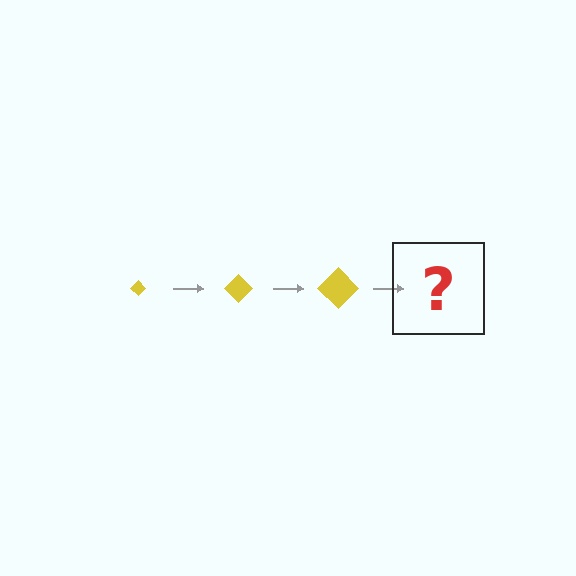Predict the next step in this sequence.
The next step is a yellow diamond, larger than the previous one.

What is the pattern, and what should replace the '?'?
The pattern is that the diamond gets progressively larger each step. The '?' should be a yellow diamond, larger than the previous one.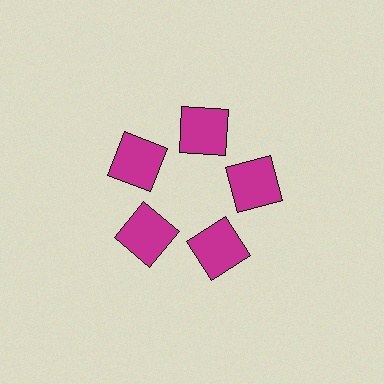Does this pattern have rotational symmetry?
Yes, this pattern has 5-fold rotational symmetry. It looks the same after rotating 72 degrees around the center.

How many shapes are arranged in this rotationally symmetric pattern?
There are 5 shapes, arranged in 5 groups of 1.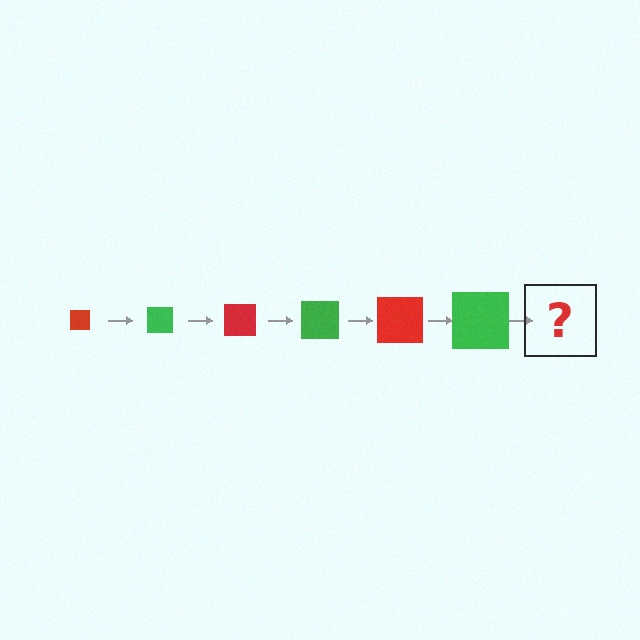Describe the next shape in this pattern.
It should be a red square, larger than the previous one.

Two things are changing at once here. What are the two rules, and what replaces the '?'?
The two rules are that the square grows larger each step and the color cycles through red and green. The '?' should be a red square, larger than the previous one.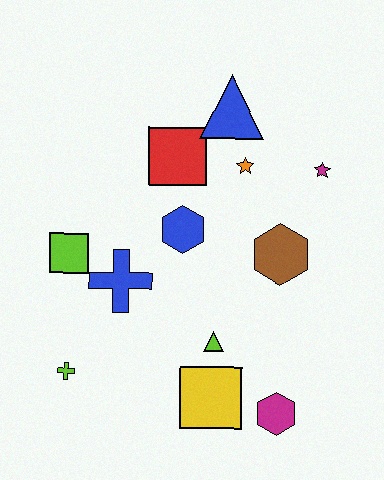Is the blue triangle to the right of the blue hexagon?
Yes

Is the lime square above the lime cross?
Yes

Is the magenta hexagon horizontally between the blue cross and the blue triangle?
No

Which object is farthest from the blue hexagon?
The magenta hexagon is farthest from the blue hexagon.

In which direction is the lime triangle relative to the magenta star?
The lime triangle is below the magenta star.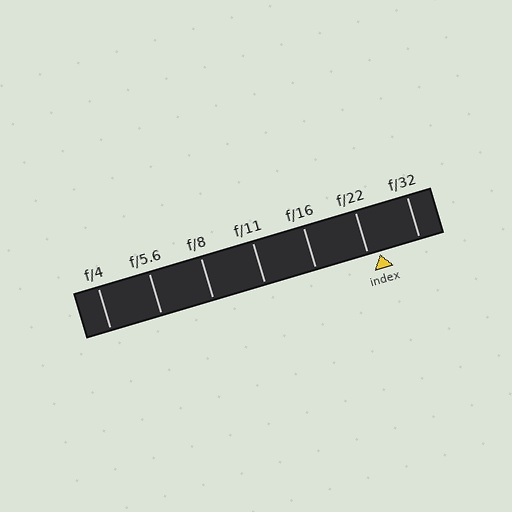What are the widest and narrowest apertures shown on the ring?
The widest aperture shown is f/4 and the narrowest is f/32.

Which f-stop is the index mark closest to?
The index mark is closest to f/22.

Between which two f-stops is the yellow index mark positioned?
The index mark is between f/22 and f/32.